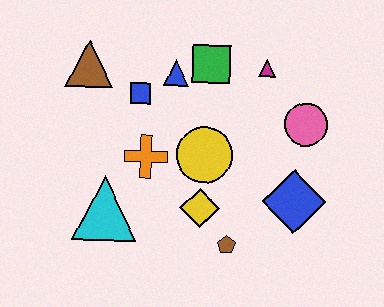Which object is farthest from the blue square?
The blue diamond is farthest from the blue square.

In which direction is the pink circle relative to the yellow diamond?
The pink circle is to the right of the yellow diamond.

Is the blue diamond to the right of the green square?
Yes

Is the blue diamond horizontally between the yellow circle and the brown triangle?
No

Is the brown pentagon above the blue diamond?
No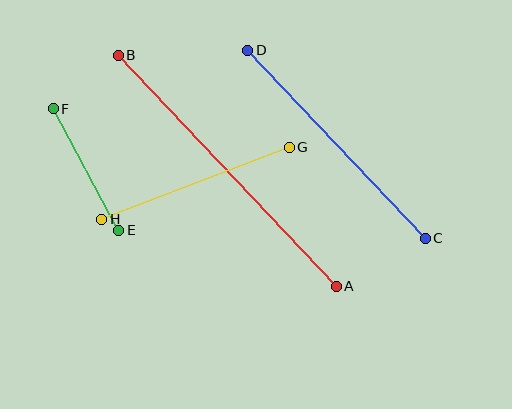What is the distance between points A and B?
The distance is approximately 318 pixels.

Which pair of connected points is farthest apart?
Points A and B are farthest apart.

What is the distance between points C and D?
The distance is approximately 258 pixels.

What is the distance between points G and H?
The distance is approximately 201 pixels.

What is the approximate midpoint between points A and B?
The midpoint is at approximately (227, 171) pixels.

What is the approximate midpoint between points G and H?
The midpoint is at approximately (196, 183) pixels.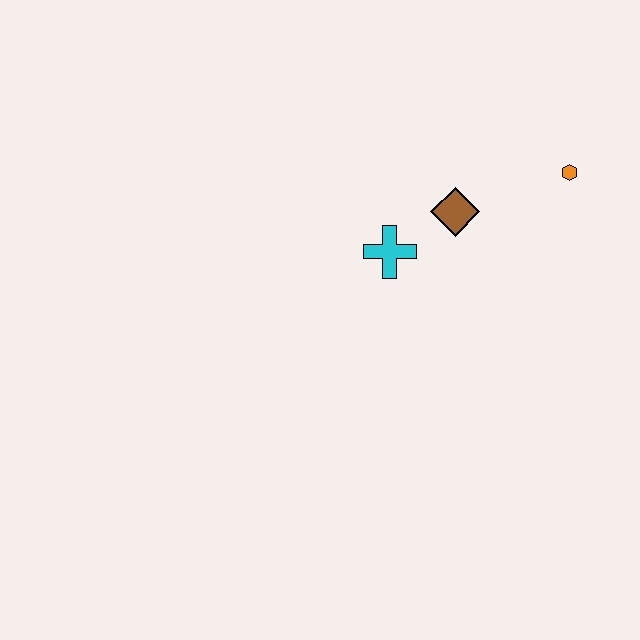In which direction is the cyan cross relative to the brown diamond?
The cyan cross is to the left of the brown diamond.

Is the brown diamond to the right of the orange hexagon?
No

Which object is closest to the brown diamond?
The cyan cross is closest to the brown diamond.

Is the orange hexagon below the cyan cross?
No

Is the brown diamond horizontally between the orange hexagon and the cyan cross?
Yes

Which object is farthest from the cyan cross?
The orange hexagon is farthest from the cyan cross.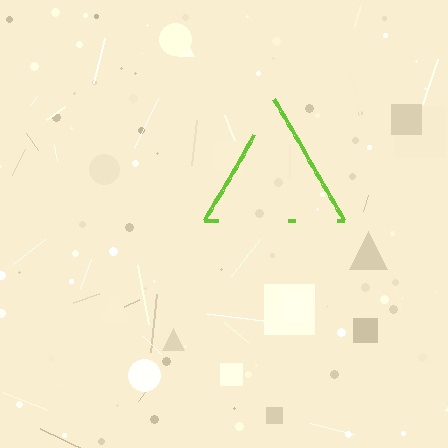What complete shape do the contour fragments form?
The contour fragments form a triangle.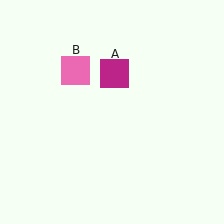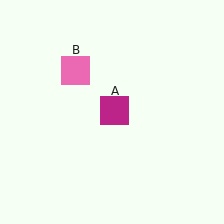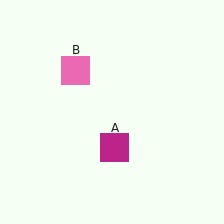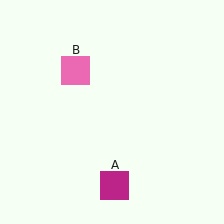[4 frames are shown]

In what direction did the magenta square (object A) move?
The magenta square (object A) moved down.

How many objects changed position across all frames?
1 object changed position: magenta square (object A).